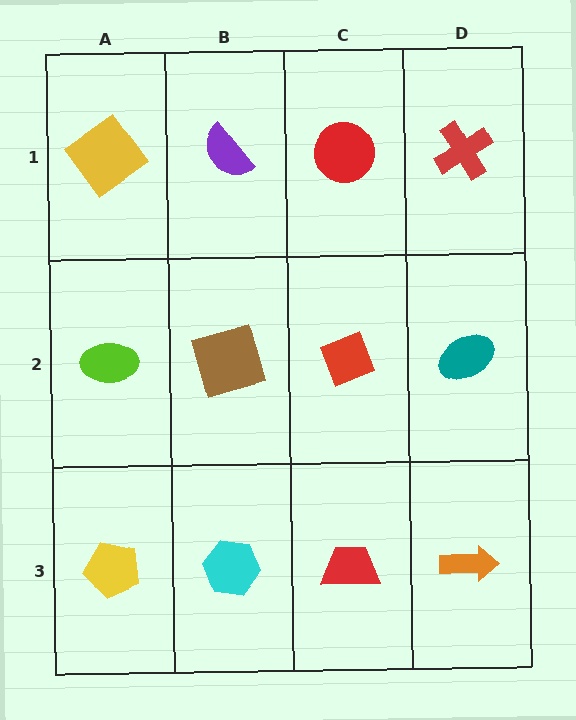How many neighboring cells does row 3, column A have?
2.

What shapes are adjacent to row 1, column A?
A lime ellipse (row 2, column A), a purple semicircle (row 1, column B).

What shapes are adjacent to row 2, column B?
A purple semicircle (row 1, column B), a cyan hexagon (row 3, column B), a lime ellipse (row 2, column A), a red diamond (row 2, column C).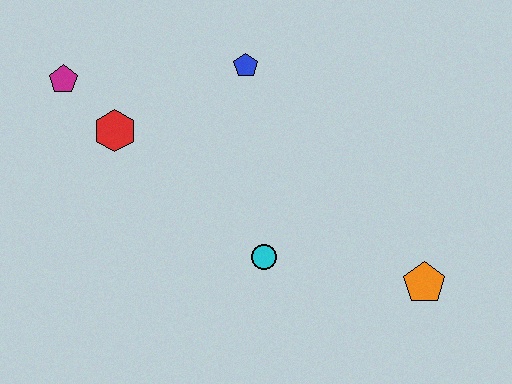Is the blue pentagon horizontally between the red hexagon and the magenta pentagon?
No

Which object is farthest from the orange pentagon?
The magenta pentagon is farthest from the orange pentagon.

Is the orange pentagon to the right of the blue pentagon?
Yes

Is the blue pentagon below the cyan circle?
No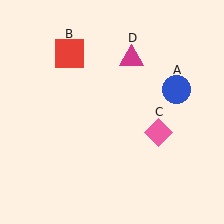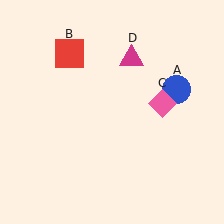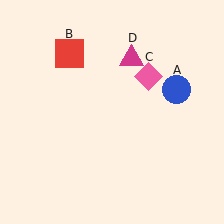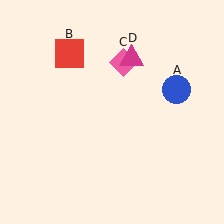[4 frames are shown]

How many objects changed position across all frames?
1 object changed position: pink diamond (object C).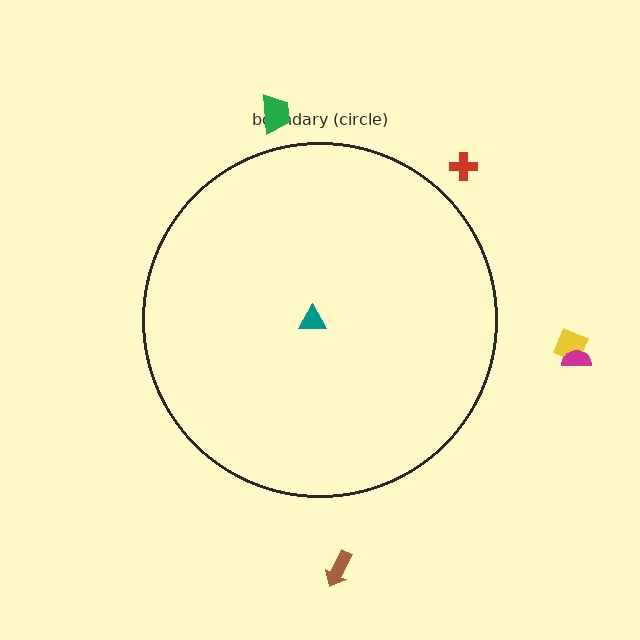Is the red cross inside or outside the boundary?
Outside.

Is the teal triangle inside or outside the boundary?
Inside.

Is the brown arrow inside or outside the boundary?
Outside.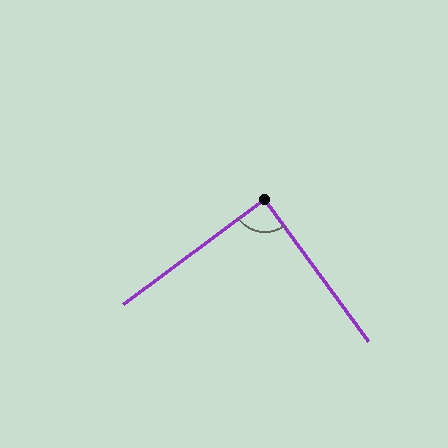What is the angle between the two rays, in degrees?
Approximately 89 degrees.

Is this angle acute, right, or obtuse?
It is approximately a right angle.